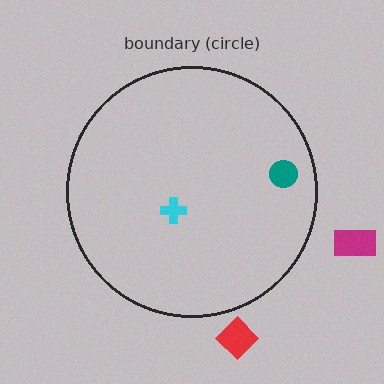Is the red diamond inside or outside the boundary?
Outside.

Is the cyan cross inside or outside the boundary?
Inside.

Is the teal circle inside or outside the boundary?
Inside.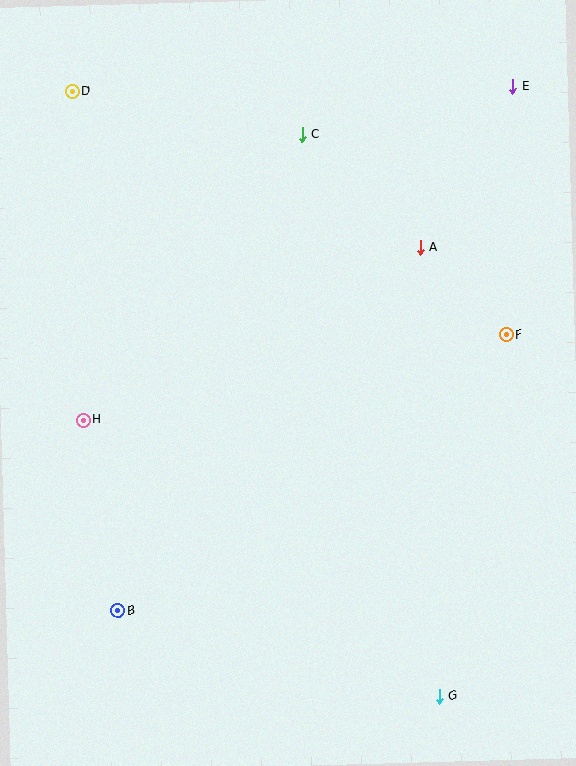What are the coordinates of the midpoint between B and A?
The midpoint between B and A is at (269, 429).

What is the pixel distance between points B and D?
The distance between B and D is 522 pixels.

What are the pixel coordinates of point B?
Point B is at (118, 611).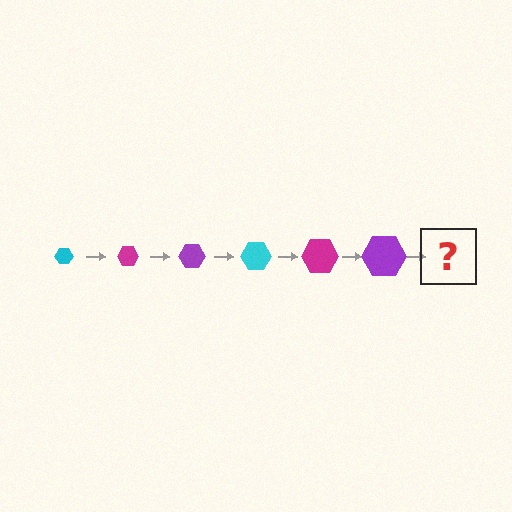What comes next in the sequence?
The next element should be a cyan hexagon, larger than the previous one.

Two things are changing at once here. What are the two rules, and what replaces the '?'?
The two rules are that the hexagon grows larger each step and the color cycles through cyan, magenta, and purple. The '?' should be a cyan hexagon, larger than the previous one.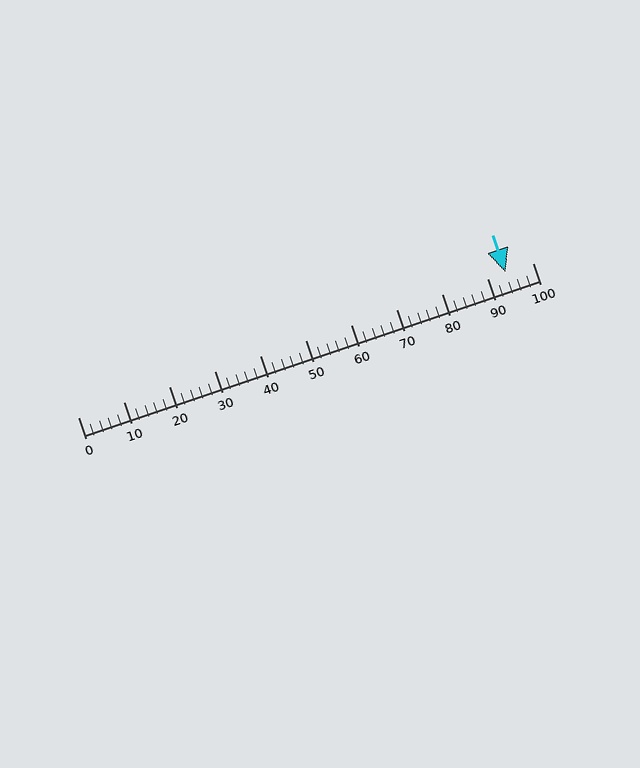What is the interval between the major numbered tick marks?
The major tick marks are spaced 10 units apart.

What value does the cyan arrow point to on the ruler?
The cyan arrow points to approximately 94.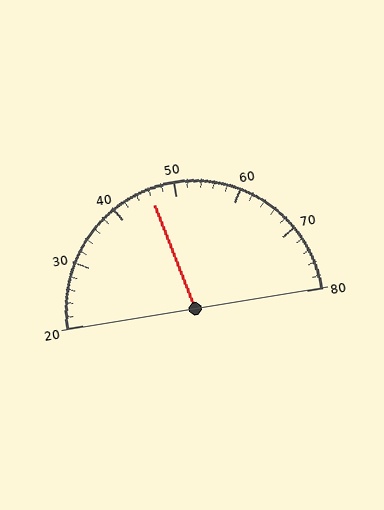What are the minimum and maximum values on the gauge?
The gauge ranges from 20 to 80.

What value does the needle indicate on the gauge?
The needle indicates approximately 46.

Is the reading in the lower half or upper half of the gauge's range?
The reading is in the lower half of the range (20 to 80).